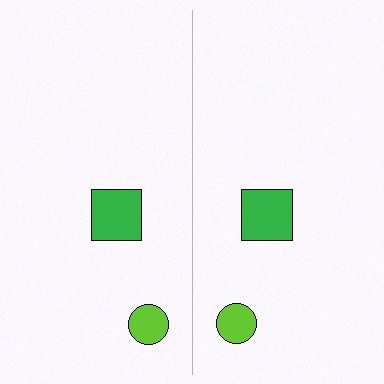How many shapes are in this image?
There are 4 shapes in this image.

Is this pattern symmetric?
Yes, this pattern has bilateral (reflection) symmetry.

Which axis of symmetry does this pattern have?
The pattern has a vertical axis of symmetry running through the center of the image.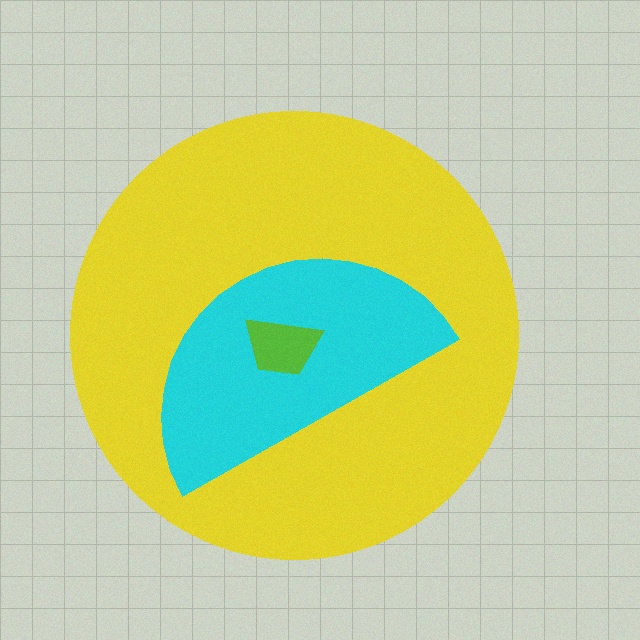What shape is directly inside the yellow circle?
The cyan semicircle.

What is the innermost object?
The lime trapezoid.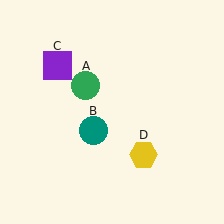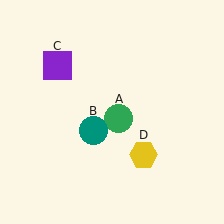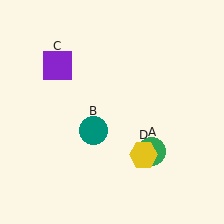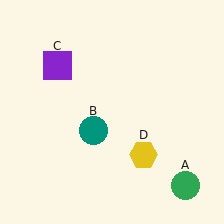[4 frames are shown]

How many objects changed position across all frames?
1 object changed position: green circle (object A).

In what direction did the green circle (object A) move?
The green circle (object A) moved down and to the right.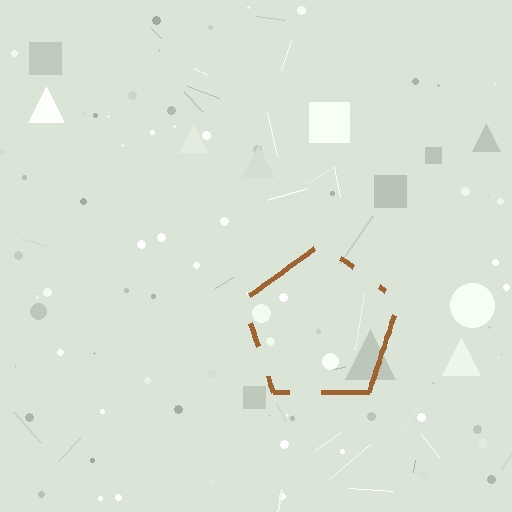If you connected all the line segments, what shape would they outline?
They would outline a pentagon.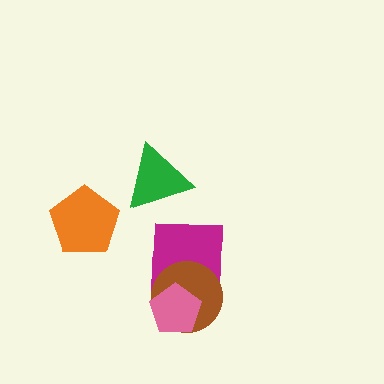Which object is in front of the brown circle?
The pink pentagon is in front of the brown circle.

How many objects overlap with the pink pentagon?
2 objects overlap with the pink pentagon.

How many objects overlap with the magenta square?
2 objects overlap with the magenta square.